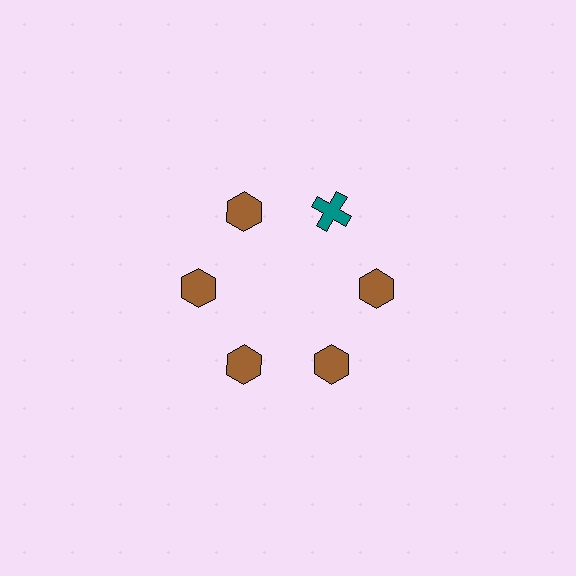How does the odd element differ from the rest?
It differs in both color (teal instead of brown) and shape (cross instead of hexagon).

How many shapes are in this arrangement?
There are 6 shapes arranged in a ring pattern.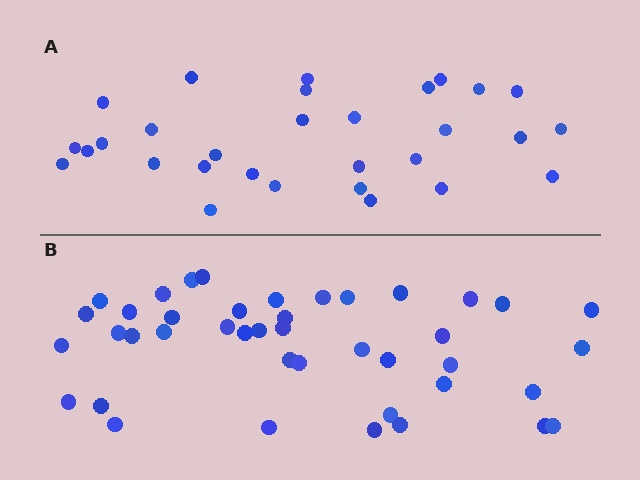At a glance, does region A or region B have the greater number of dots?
Region B (the bottom region) has more dots.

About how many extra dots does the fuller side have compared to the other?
Region B has roughly 12 or so more dots than region A.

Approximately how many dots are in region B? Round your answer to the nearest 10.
About 40 dots. (The exact count is 42, which rounds to 40.)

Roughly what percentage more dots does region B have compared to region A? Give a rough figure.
About 40% more.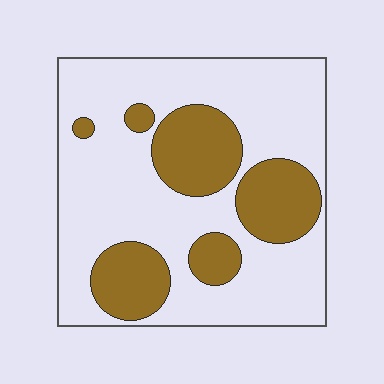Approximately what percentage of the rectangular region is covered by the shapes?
Approximately 30%.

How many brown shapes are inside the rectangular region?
6.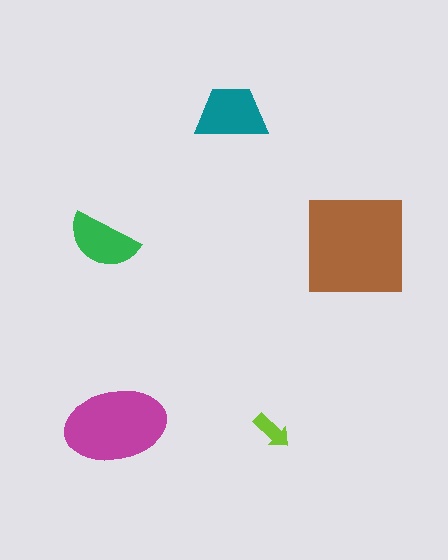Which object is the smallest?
The lime arrow.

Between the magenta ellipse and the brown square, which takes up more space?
The brown square.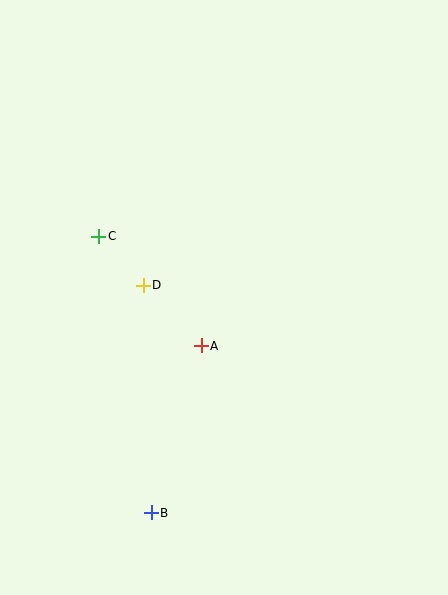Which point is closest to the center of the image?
Point A at (201, 346) is closest to the center.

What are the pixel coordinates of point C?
Point C is at (99, 236).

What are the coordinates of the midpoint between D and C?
The midpoint between D and C is at (121, 261).